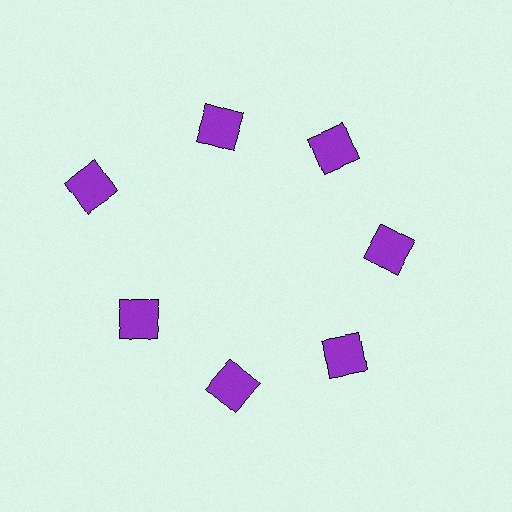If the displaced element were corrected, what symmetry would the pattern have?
It would have 7-fold rotational symmetry — the pattern would map onto itself every 51 degrees.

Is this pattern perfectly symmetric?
No. The 7 purple squares are arranged in a ring, but one element near the 10 o'clock position is pushed outward from the center, breaking the 7-fold rotational symmetry.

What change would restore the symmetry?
The symmetry would be restored by moving it inward, back onto the ring so that all 7 squares sit at equal angles and equal distance from the center.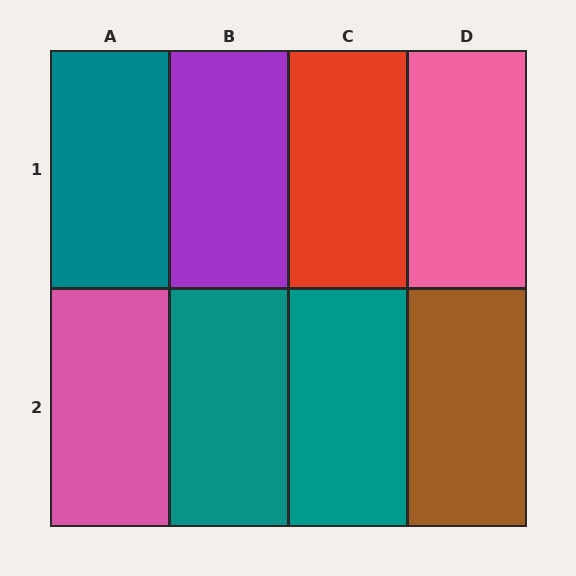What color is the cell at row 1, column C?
Red.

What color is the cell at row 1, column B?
Purple.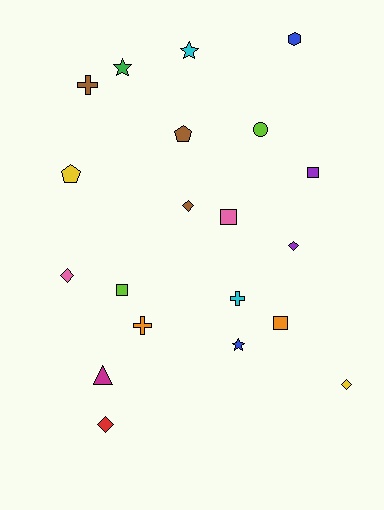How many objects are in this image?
There are 20 objects.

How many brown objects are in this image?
There are 3 brown objects.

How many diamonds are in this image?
There are 5 diamonds.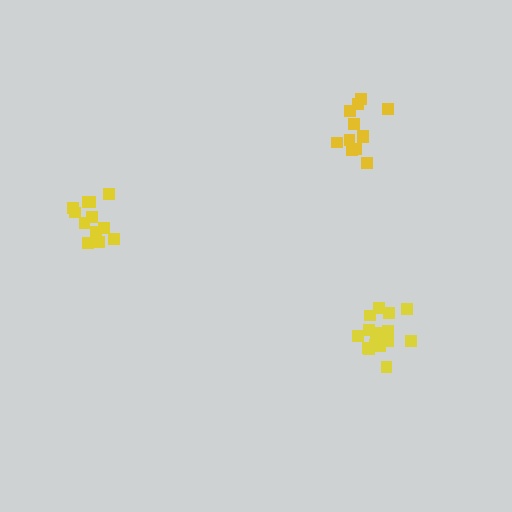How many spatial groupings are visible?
There are 3 spatial groupings.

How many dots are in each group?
Group 1: 13 dots, Group 2: 12 dots, Group 3: 16 dots (41 total).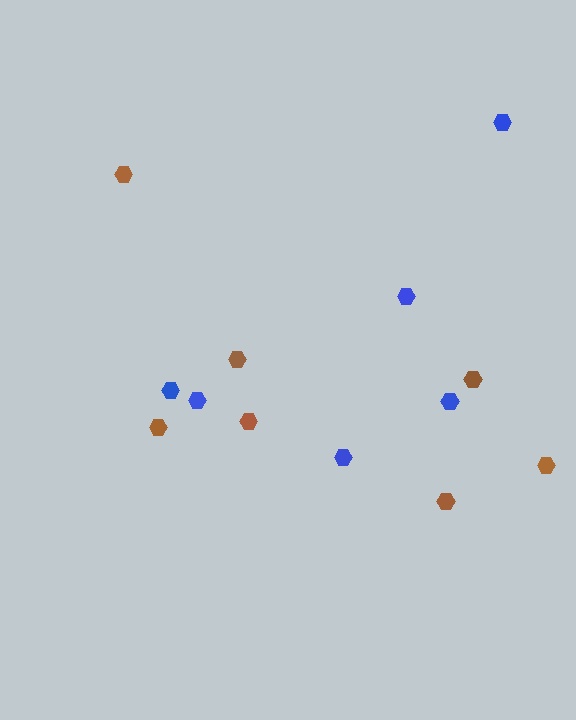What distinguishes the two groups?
There are 2 groups: one group of brown hexagons (7) and one group of blue hexagons (6).